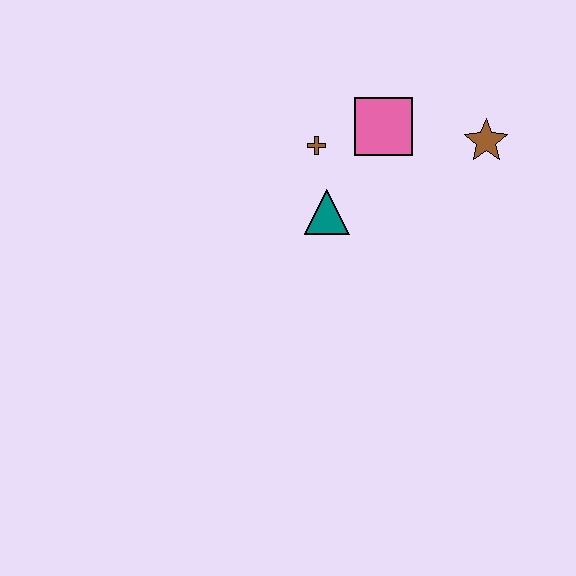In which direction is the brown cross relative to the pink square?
The brown cross is to the left of the pink square.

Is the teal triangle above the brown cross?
No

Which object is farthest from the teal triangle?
The brown star is farthest from the teal triangle.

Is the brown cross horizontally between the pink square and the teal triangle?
No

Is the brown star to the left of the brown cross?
No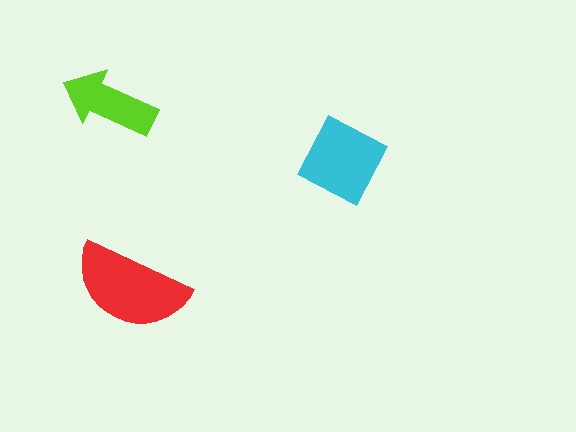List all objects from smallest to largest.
The lime arrow, the cyan diamond, the red semicircle.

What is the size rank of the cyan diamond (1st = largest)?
2nd.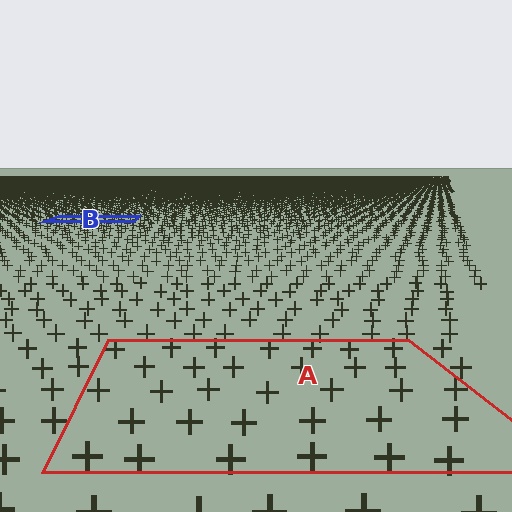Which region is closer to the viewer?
Region A is closer. The texture elements there are larger and more spread out.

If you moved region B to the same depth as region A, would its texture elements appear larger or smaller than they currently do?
They would appear larger. At a closer depth, the same texture elements are projected at a bigger on-screen size.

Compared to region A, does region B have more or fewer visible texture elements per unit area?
Region B has more texture elements per unit area — they are packed more densely because it is farther away.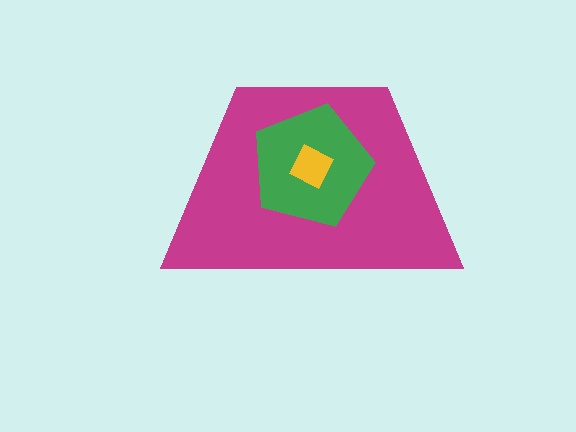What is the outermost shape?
The magenta trapezoid.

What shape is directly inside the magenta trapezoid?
The green pentagon.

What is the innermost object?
The yellow square.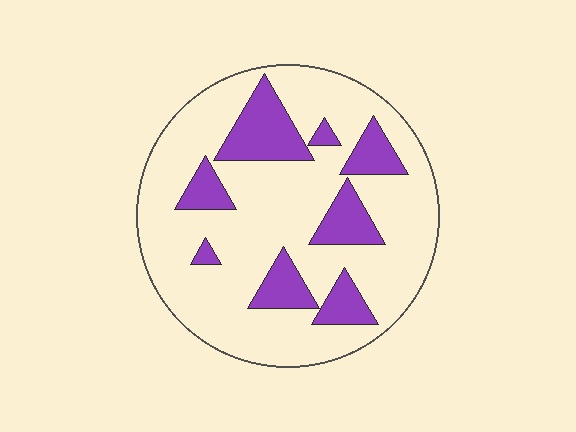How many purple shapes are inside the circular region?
8.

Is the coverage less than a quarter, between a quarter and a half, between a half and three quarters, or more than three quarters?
Less than a quarter.